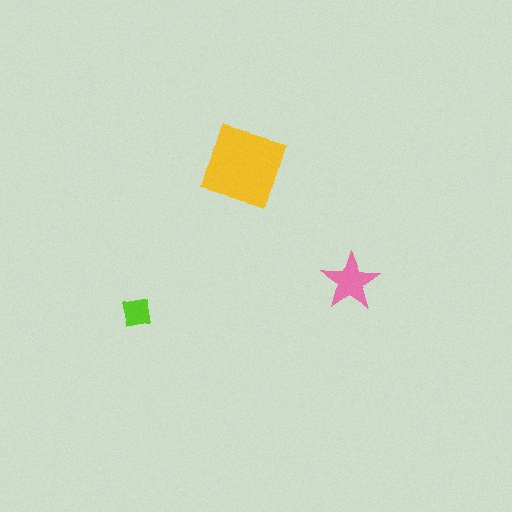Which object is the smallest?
The lime square.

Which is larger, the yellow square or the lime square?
The yellow square.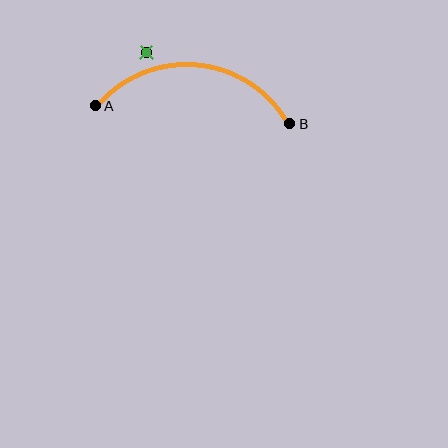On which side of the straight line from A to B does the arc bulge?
The arc bulges above the straight line connecting A and B.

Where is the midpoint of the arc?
The arc midpoint is the point on the curve farthest from the straight line joining A and B. It sits above that line.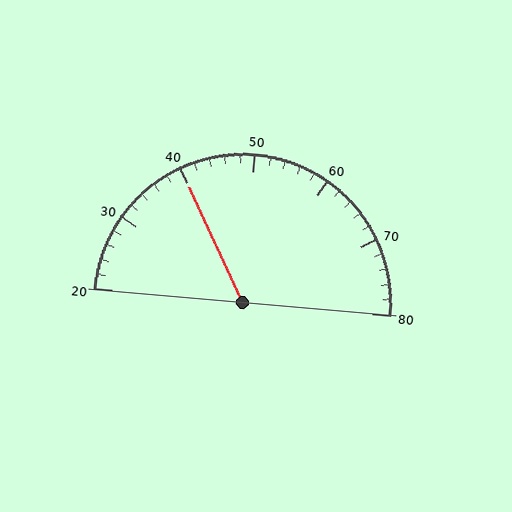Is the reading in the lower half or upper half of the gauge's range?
The reading is in the lower half of the range (20 to 80).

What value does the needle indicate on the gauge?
The needle indicates approximately 40.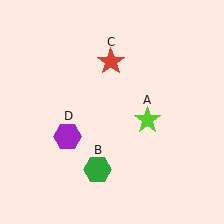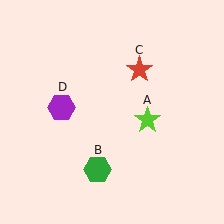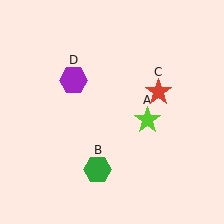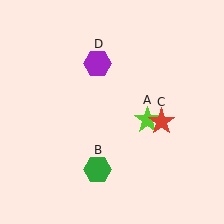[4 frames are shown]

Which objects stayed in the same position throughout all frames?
Lime star (object A) and green hexagon (object B) remained stationary.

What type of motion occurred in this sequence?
The red star (object C), purple hexagon (object D) rotated clockwise around the center of the scene.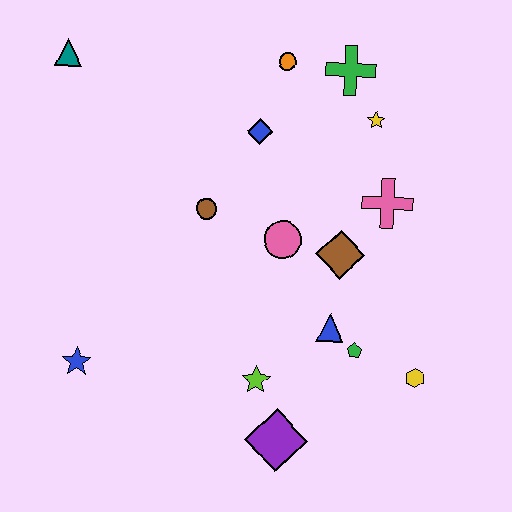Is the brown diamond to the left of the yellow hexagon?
Yes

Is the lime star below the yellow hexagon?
Yes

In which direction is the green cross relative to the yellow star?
The green cross is above the yellow star.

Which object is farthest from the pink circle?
The teal triangle is farthest from the pink circle.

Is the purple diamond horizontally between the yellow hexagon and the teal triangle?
Yes